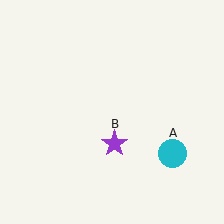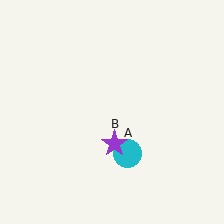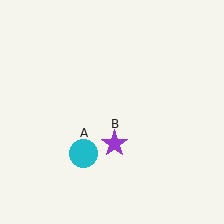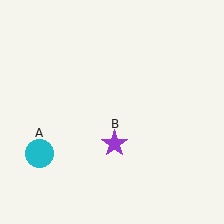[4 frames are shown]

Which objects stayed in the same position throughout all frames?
Purple star (object B) remained stationary.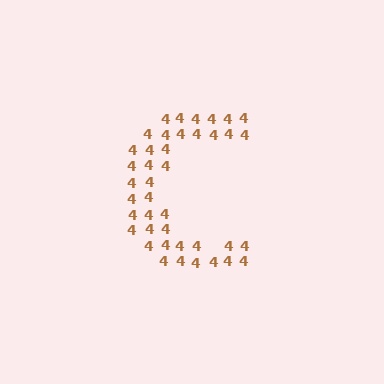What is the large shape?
The large shape is the letter C.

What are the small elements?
The small elements are digit 4's.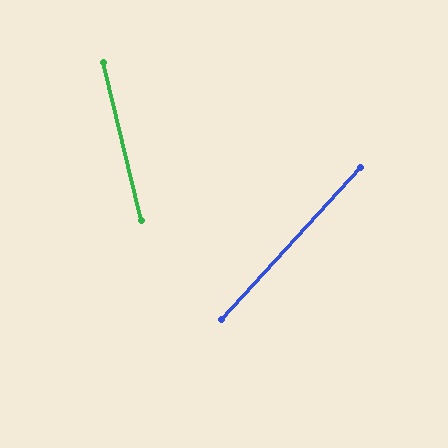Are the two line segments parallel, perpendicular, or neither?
Neither parallel nor perpendicular — they differ by about 56°.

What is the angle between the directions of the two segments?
Approximately 56 degrees.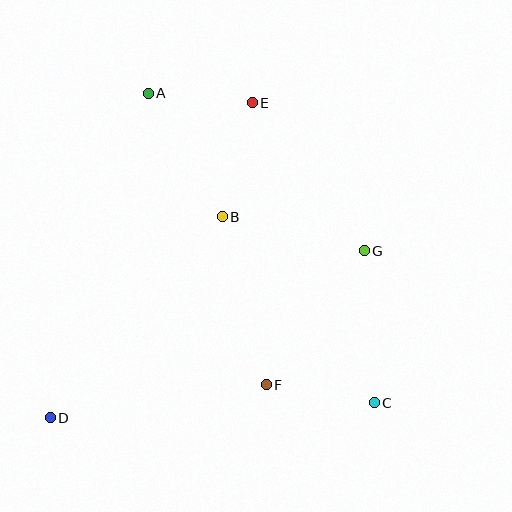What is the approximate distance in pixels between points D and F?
The distance between D and F is approximately 218 pixels.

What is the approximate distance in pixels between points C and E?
The distance between C and E is approximately 324 pixels.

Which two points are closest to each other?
Points A and E are closest to each other.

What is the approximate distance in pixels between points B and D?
The distance between B and D is approximately 264 pixels.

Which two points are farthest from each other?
Points A and C are farthest from each other.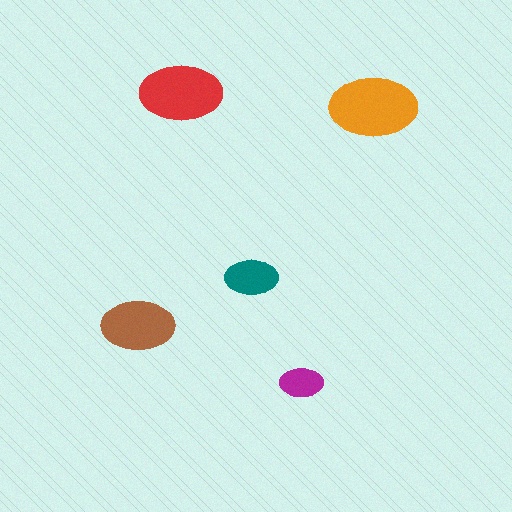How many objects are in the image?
There are 5 objects in the image.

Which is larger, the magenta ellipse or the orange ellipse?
The orange one.